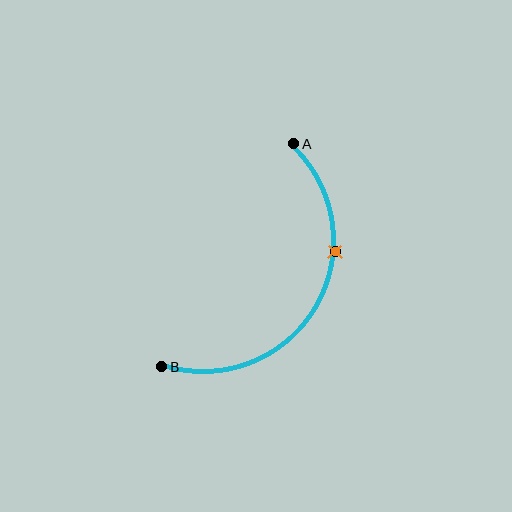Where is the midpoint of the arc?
The arc midpoint is the point on the curve farthest from the straight line joining A and B. It sits to the right of that line.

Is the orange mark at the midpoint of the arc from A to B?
No. The orange mark lies on the arc but is closer to endpoint A. The arc midpoint would be at the point on the curve equidistant along the arc from both A and B.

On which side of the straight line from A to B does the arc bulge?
The arc bulges to the right of the straight line connecting A and B.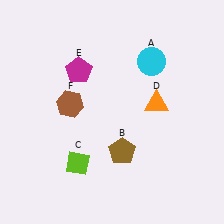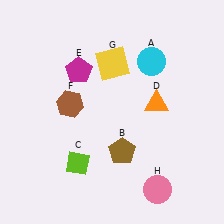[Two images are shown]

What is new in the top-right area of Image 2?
A yellow square (G) was added in the top-right area of Image 2.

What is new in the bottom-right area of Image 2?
A pink circle (H) was added in the bottom-right area of Image 2.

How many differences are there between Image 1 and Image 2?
There are 2 differences between the two images.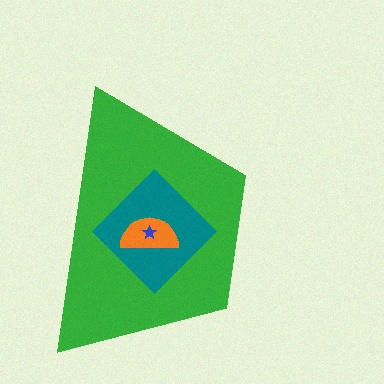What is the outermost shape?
The green trapezoid.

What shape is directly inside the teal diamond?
The orange semicircle.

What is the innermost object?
The blue star.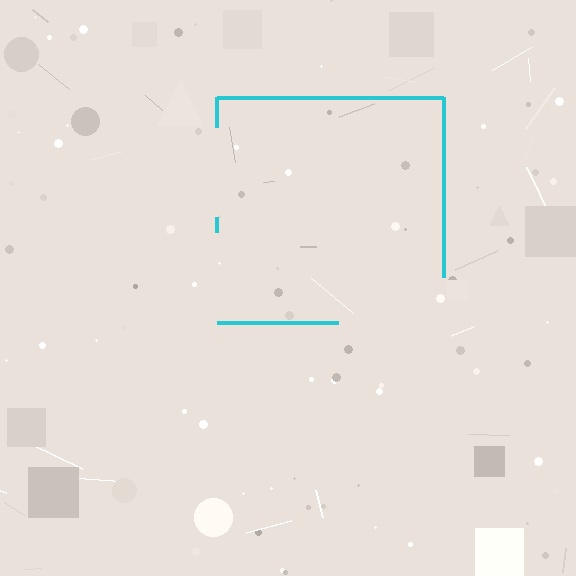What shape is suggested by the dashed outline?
The dashed outline suggests a square.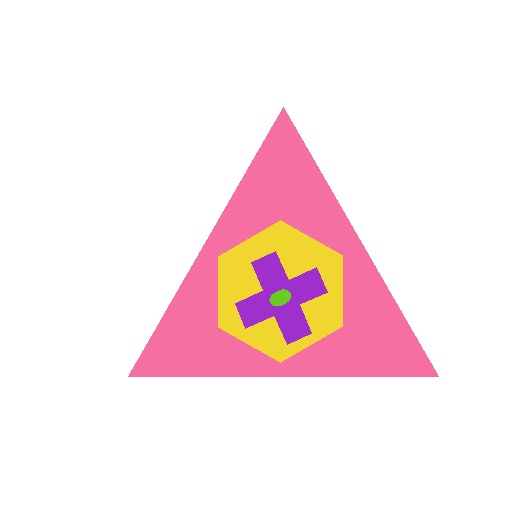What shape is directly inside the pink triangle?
The yellow hexagon.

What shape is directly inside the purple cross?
The lime ellipse.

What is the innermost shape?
The lime ellipse.